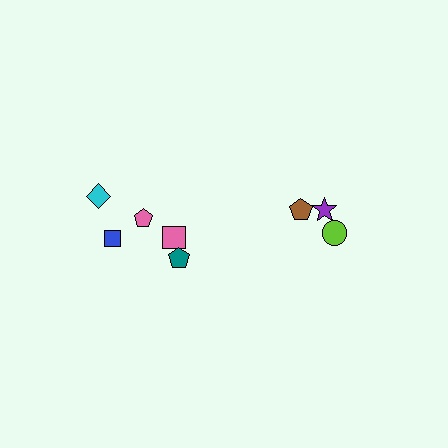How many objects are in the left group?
There are 5 objects.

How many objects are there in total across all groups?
There are 8 objects.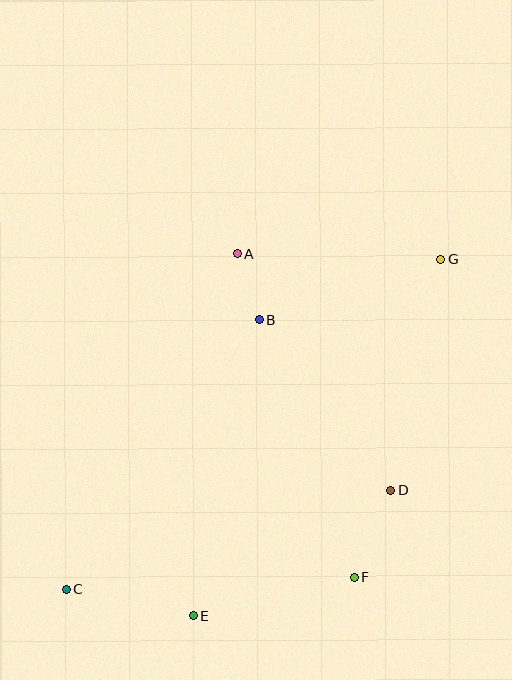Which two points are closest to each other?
Points A and B are closest to each other.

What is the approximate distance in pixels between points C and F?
The distance between C and F is approximately 288 pixels.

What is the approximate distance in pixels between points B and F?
The distance between B and F is approximately 274 pixels.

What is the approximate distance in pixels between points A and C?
The distance between A and C is approximately 376 pixels.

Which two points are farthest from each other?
Points C and G are farthest from each other.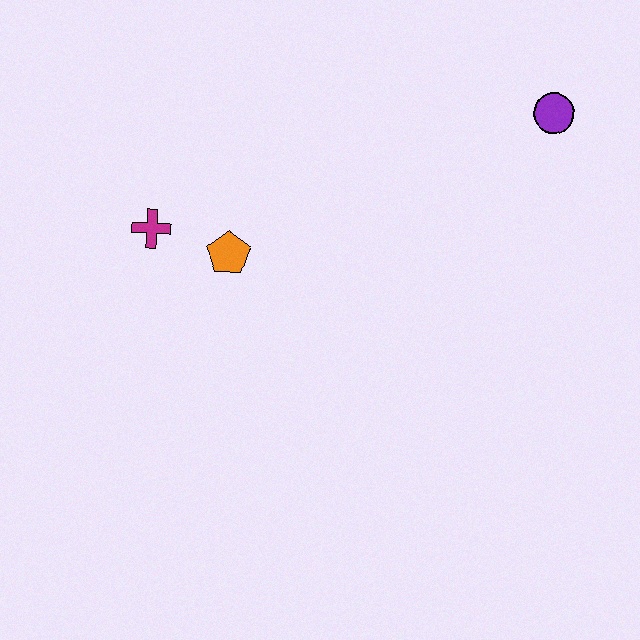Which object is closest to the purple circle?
The orange pentagon is closest to the purple circle.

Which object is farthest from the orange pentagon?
The purple circle is farthest from the orange pentagon.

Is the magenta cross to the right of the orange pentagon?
No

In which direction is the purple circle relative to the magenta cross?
The purple circle is to the right of the magenta cross.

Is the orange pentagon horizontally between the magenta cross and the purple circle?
Yes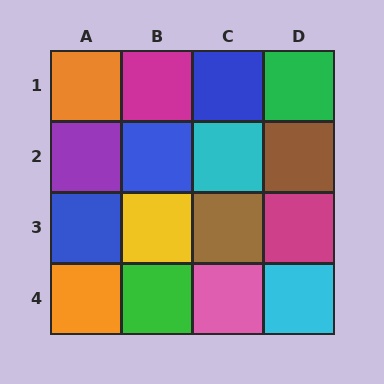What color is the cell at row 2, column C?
Cyan.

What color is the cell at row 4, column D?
Cyan.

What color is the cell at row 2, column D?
Brown.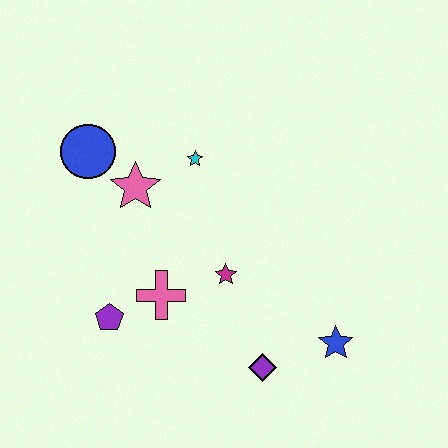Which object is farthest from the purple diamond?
The blue circle is farthest from the purple diamond.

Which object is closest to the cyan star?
The pink star is closest to the cyan star.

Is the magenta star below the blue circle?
Yes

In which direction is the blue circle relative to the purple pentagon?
The blue circle is above the purple pentagon.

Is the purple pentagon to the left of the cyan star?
Yes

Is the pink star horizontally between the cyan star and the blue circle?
Yes